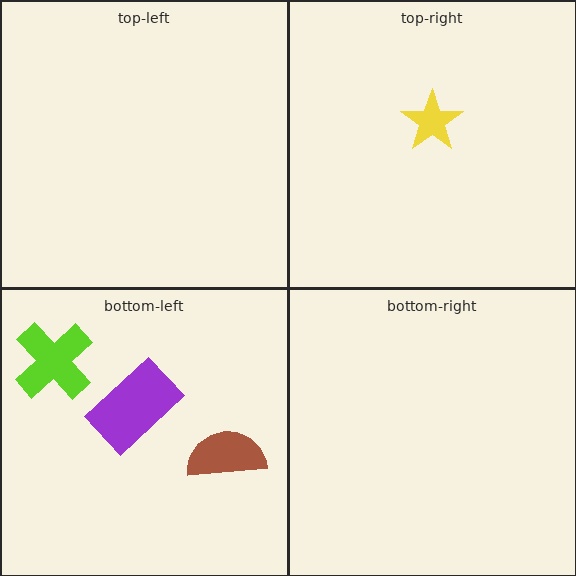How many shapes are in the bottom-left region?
3.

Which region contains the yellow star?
The top-right region.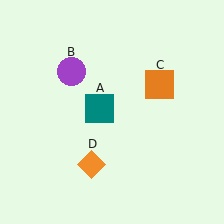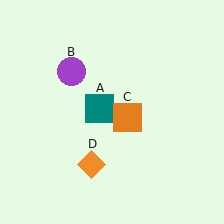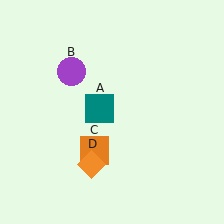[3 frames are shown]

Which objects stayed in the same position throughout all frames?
Teal square (object A) and purple circle (object B) and orange diamond (object D) remained stationary.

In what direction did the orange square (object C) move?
The orange square (object C) moved down and to the left.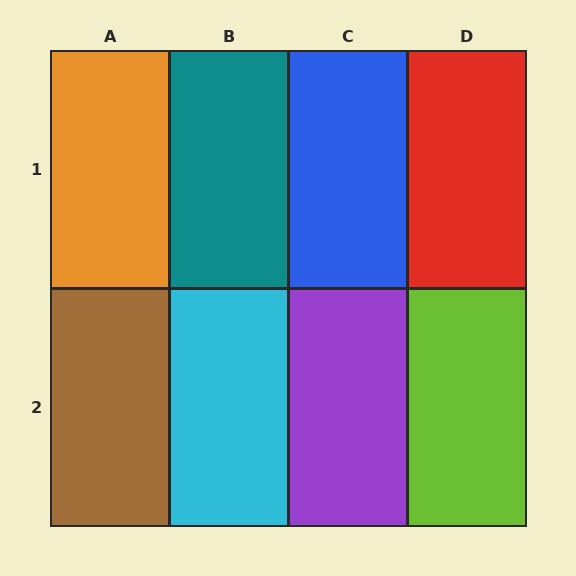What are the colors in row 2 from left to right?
Brown, cyan, purple, lime.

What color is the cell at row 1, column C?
Blue.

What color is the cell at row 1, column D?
Red.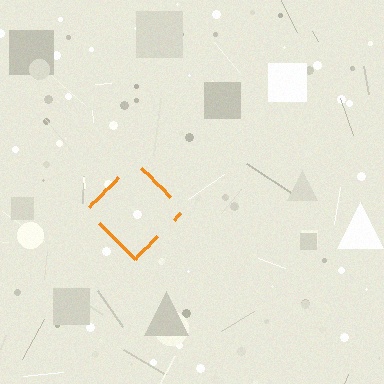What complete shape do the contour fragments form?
The contour fragments form a diamond.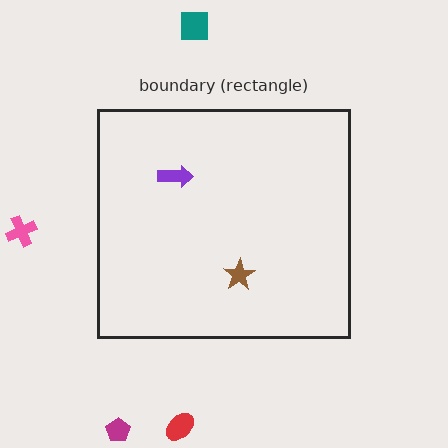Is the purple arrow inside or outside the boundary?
Inside.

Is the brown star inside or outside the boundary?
Inside.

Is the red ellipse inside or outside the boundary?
Outside.